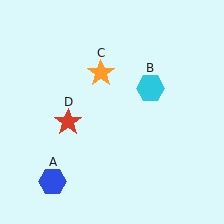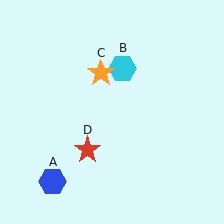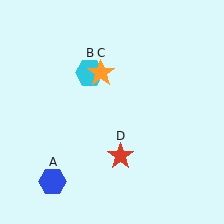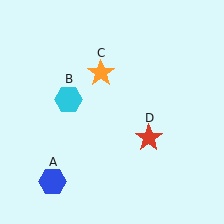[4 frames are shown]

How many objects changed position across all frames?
2 objects changed position: cyan hexagon (object B), red star (object D).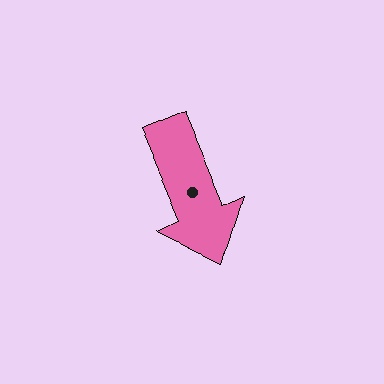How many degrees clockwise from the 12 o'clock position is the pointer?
Approximately 156 degrees.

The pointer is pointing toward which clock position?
Roughly 5 o'clock.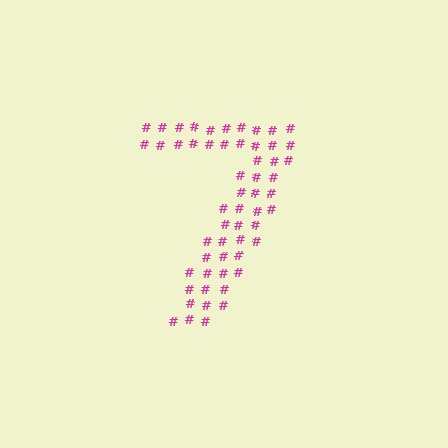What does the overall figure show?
The overall figure shows the digit 7.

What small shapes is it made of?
It is made of small hash symbols.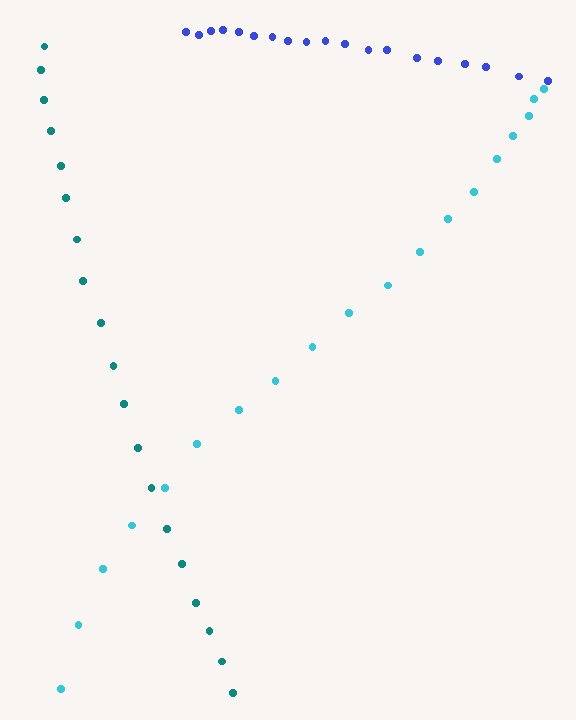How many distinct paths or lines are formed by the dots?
There are 3 distinct paths.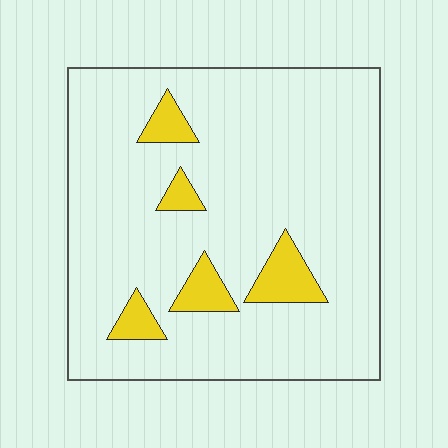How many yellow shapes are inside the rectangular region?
5.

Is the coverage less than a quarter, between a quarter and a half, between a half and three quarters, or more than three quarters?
Less than a quarter.